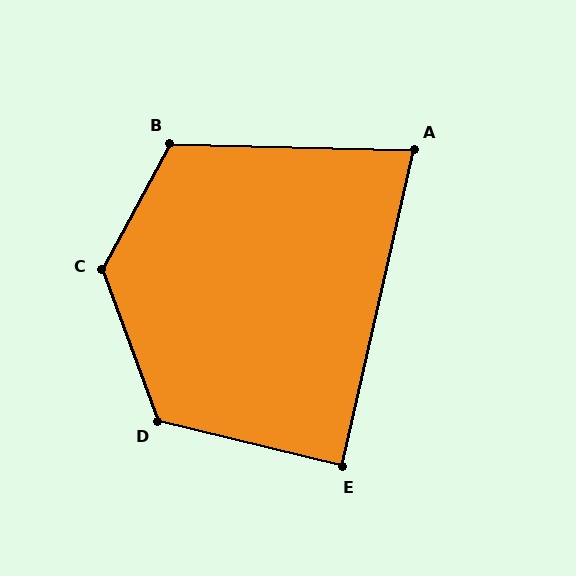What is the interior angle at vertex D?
Approximately 124 degrees (obtuse).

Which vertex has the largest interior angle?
C, at approximately 132 degrees.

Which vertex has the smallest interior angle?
A, at approximately 79 degrees.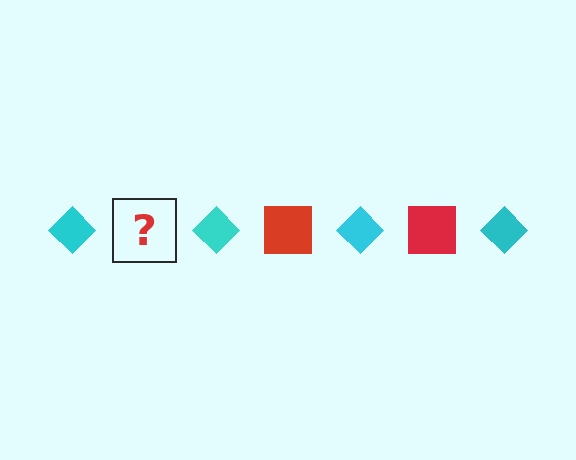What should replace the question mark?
The question mark should be replaced with a red square.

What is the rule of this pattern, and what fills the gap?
The rule is that the pattern alternates between cyan diamond and red square. The gap should be filled with a red square.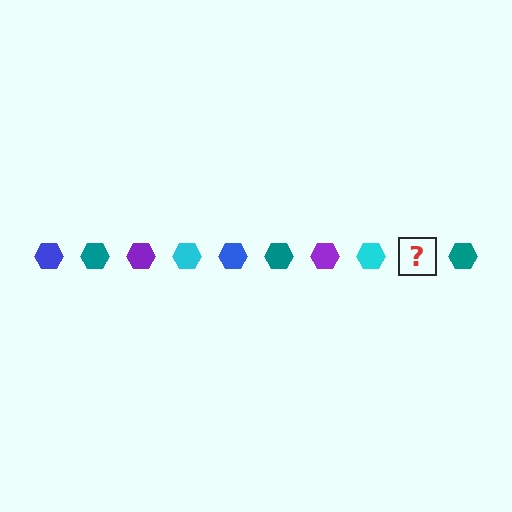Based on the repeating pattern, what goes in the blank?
The blank should be a blue hexagon.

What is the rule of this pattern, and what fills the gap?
The rule is that the pattern cycles through blue, teal, purple, cyan hexagons. The gap should be filled with a blue hexagon.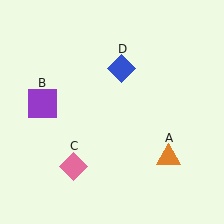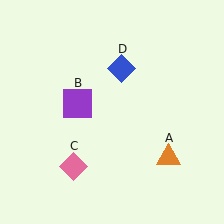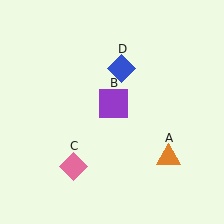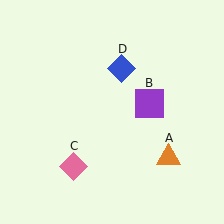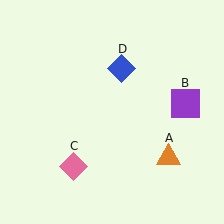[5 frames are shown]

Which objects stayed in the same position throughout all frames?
Orange triangle (object A) and pink diamond (object C) and blue diamond (object D) remained stationary.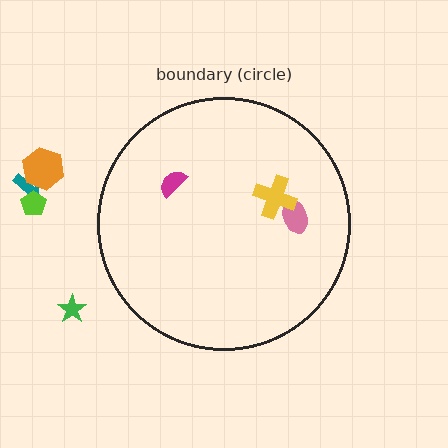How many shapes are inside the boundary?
3 inside, 4 outside.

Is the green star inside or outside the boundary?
Outside.